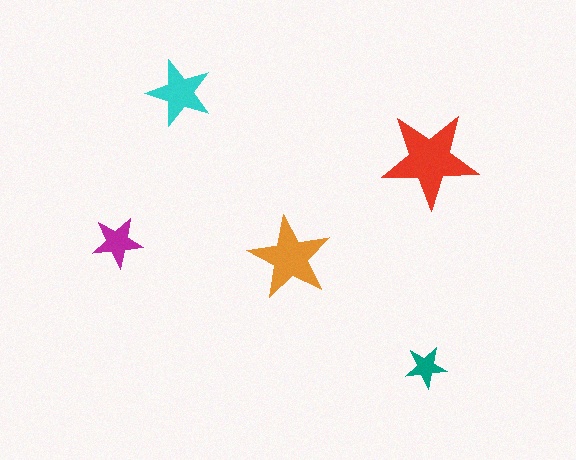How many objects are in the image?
There are 5 objects in the image.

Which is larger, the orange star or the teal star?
The orange one.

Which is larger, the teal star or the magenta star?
The magenta one.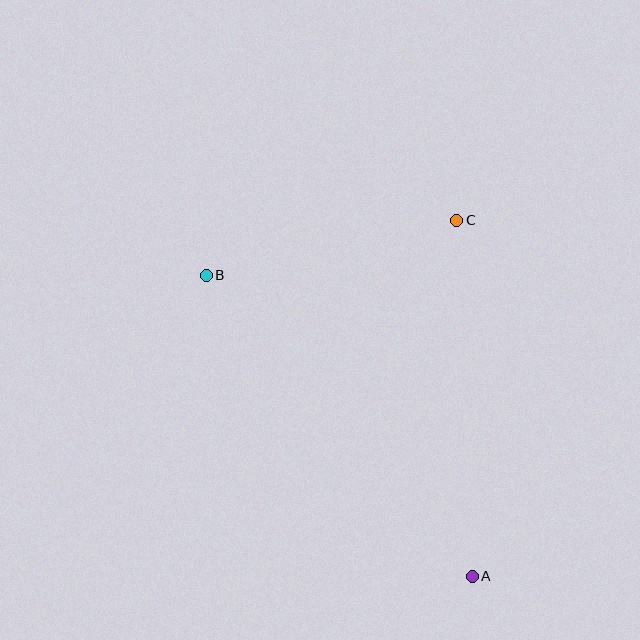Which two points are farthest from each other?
Points A and B are farthest from each other.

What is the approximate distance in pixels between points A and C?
The distance between A and C is approximately 356 pixels.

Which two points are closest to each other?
Points B and C are closest to each other.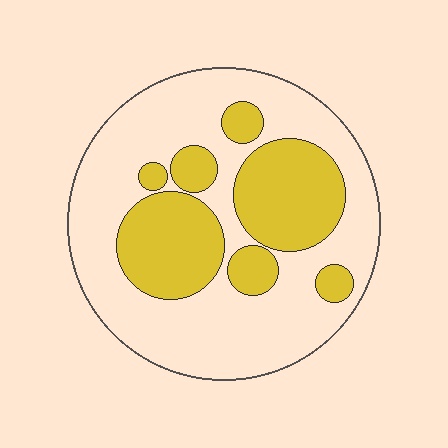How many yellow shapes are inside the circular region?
7.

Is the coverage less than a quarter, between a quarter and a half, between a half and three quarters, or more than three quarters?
Between a quarter and a half.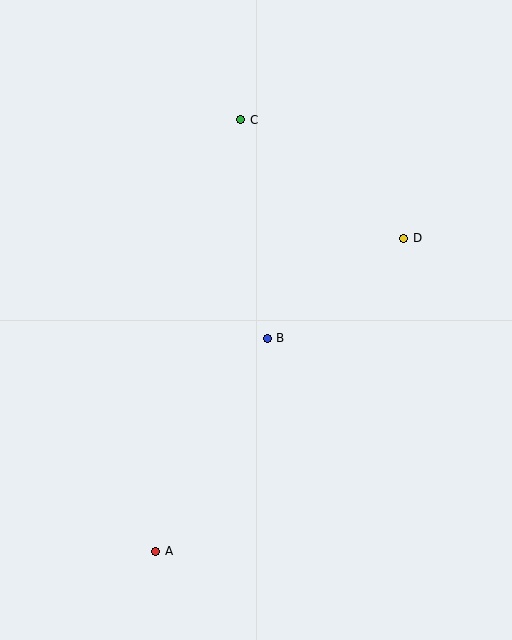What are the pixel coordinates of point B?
Point B is at (267, 338).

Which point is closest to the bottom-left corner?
Point A is closest to the bottom-left corner.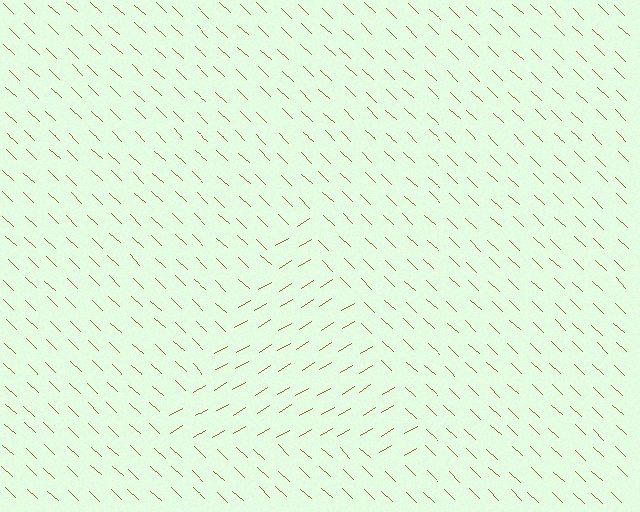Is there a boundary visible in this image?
Yes, there is a texture boundary formed by a change in line orientation.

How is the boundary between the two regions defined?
The boundary is defined purely by a change in line orientation (approximately 75 degrees difference). All lines are the same color and thickness.